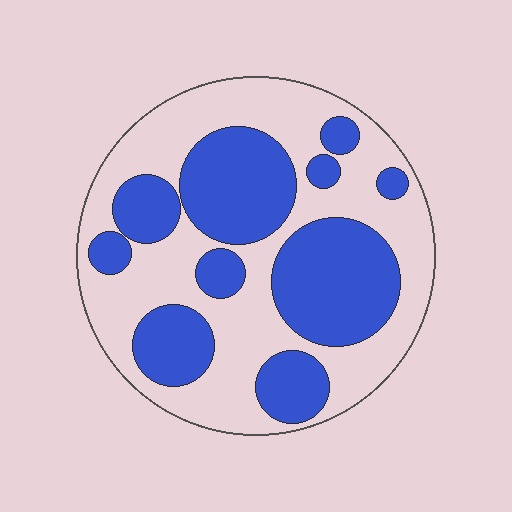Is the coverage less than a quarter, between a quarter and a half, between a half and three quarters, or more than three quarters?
Between a quarter and a half.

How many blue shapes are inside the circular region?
10.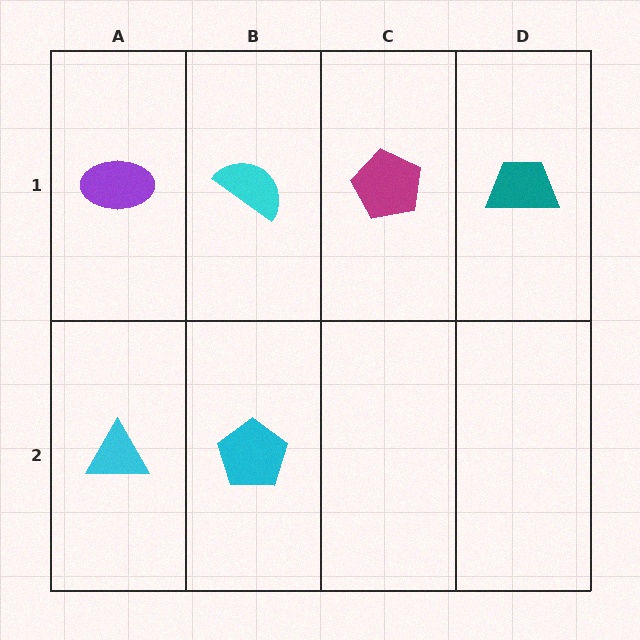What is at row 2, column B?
A cyan pentagon.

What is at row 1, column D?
A teal trapezoid.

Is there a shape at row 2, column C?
No, that cell is empty.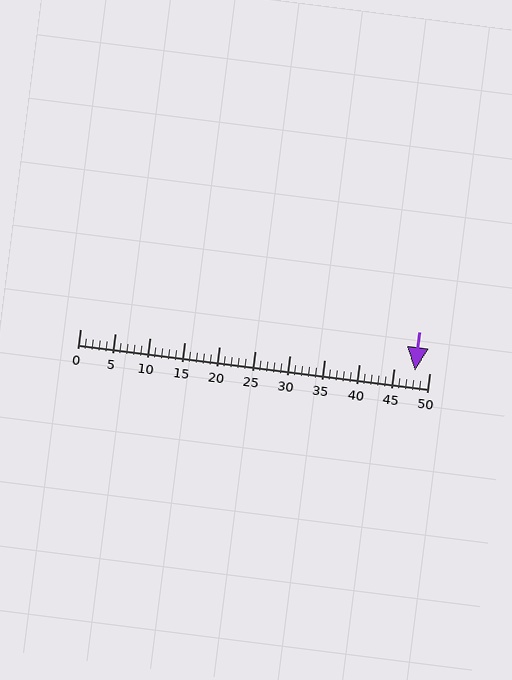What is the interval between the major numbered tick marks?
The major tick marks are spaced 5 units apart.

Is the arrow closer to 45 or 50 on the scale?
The arrow is closer to 50.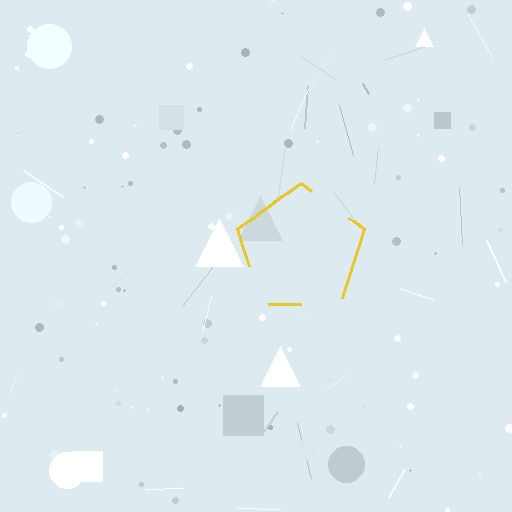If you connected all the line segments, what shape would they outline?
They would outline a pentagon.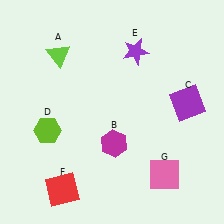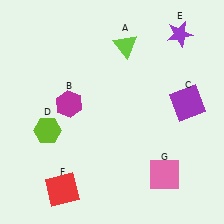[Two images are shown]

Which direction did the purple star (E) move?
The purple star (E) moved right.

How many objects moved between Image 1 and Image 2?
3 objects moved between the two images.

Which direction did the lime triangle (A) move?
The lime triangle (A) moved right.